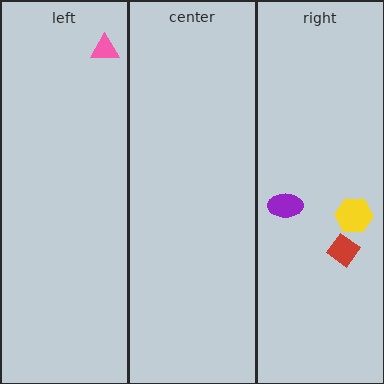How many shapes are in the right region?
3.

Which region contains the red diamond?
The right region.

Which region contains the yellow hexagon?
The right region.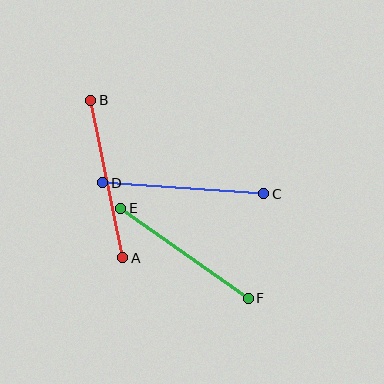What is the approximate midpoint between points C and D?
The midpoint is at approximately (183, 188) pixels.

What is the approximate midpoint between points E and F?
The midpoint is at approximately (185, 253) pixels.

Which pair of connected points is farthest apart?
Points C and D are farthest apart.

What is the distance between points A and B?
The distance is approximately 161 pixels.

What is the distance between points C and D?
The distance is approximately 161 pixels.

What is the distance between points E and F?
The distance is approximately 156 pixels.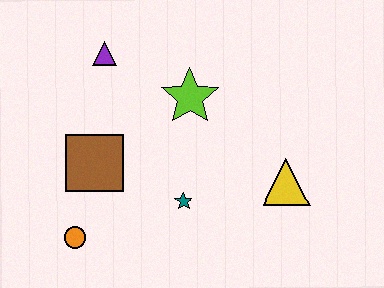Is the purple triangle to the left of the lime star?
Yes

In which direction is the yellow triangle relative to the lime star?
The yellow triangle is to the right of the lime star.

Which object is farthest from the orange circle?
The yellow triangle is farthest from the orange circle.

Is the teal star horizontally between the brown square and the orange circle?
No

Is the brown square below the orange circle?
No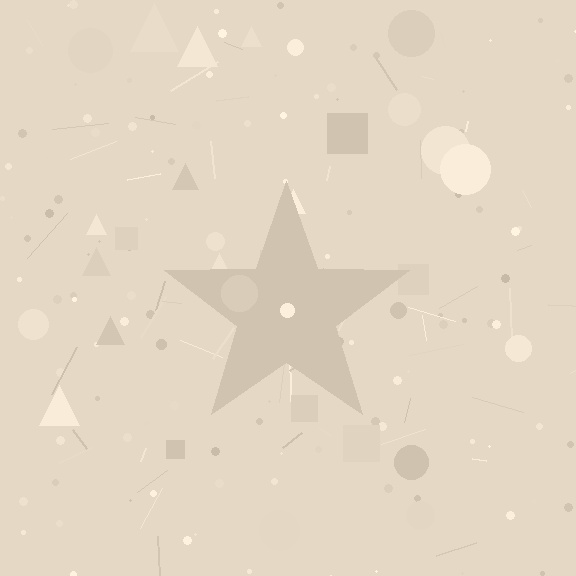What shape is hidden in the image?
A star is hidden in the image.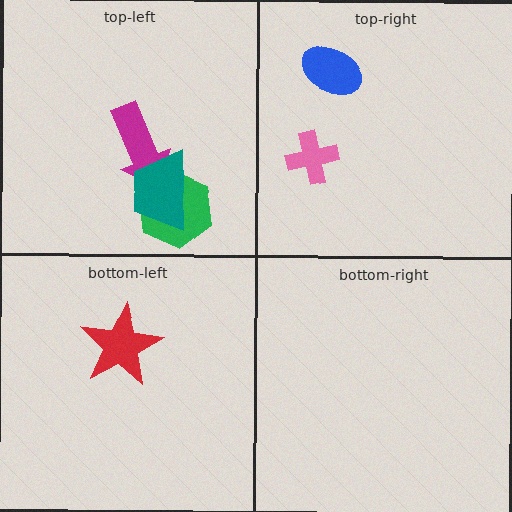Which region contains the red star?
The bottom-left region.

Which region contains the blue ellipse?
The top-right region.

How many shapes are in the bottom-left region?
1.